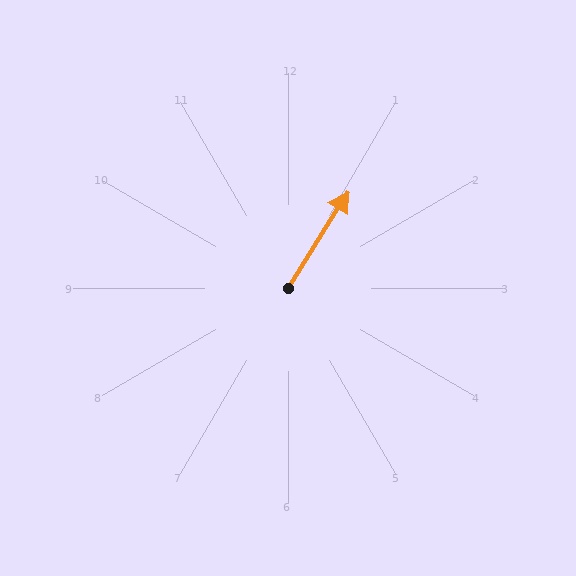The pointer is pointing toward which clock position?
Roughly 1 o'clock.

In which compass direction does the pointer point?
Northeast.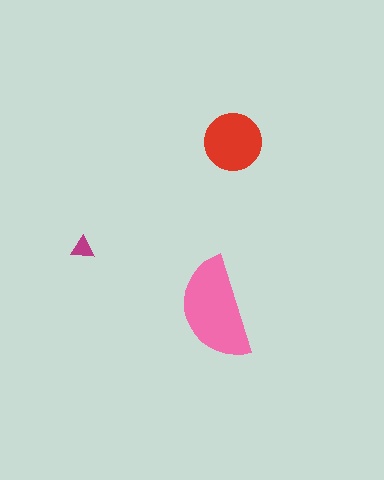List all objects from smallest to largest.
The magenta triangle, the red circle, the pink semicircle.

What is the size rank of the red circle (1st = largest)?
2nd.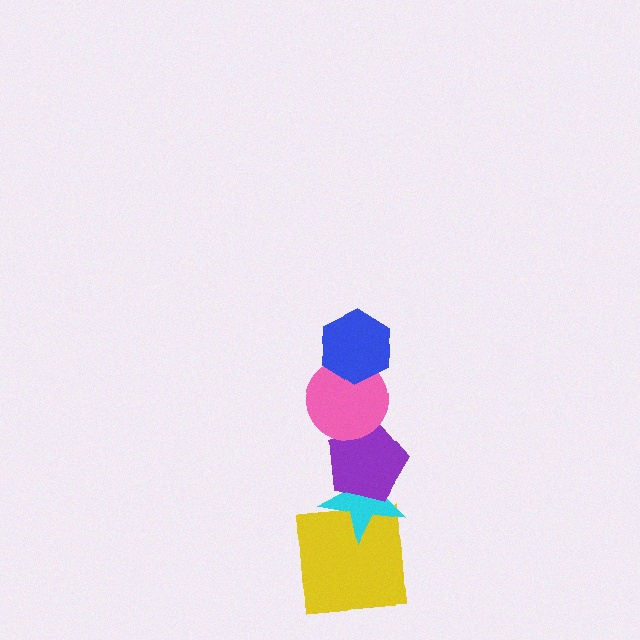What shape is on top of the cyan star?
The purple pentagon is on top of the cyan star.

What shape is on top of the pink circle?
The blue hexagon is on top of the pink circle.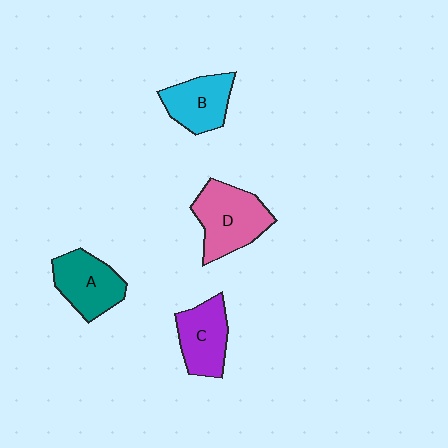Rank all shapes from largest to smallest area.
From largest to smallest: D (pink), A (teal), C (purple), B (cyan).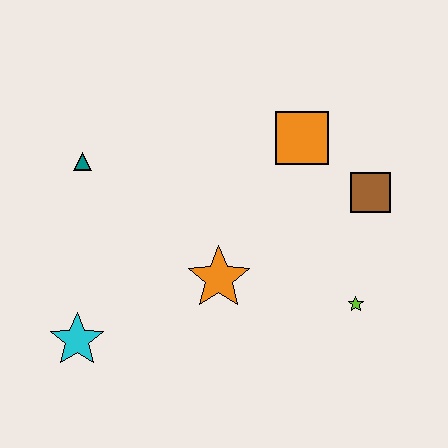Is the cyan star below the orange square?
Yes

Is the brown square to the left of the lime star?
No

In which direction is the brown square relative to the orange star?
The brown square is to the right of the orange star.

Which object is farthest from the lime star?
The teal triangle is farthest from the lime star.